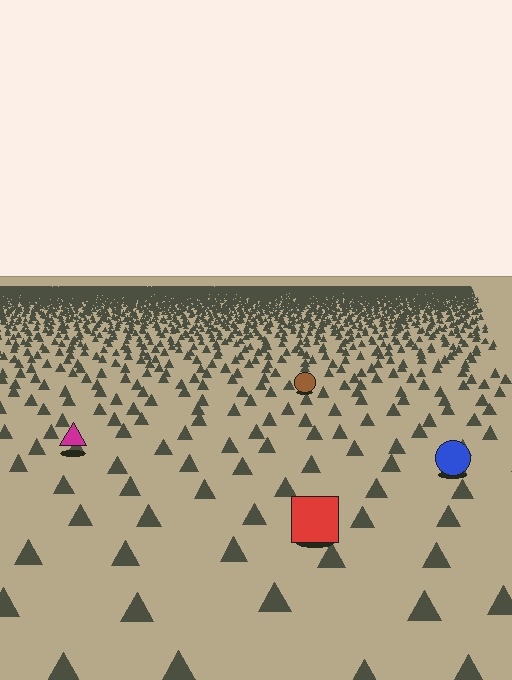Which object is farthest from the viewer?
The brown circle is farthest from the viewer. It appears smaller and the ground texture around it is denser.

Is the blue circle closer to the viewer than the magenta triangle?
Yes. The blue circle is closer — you can tell from the texture gradient: the ground texture is coarser near it.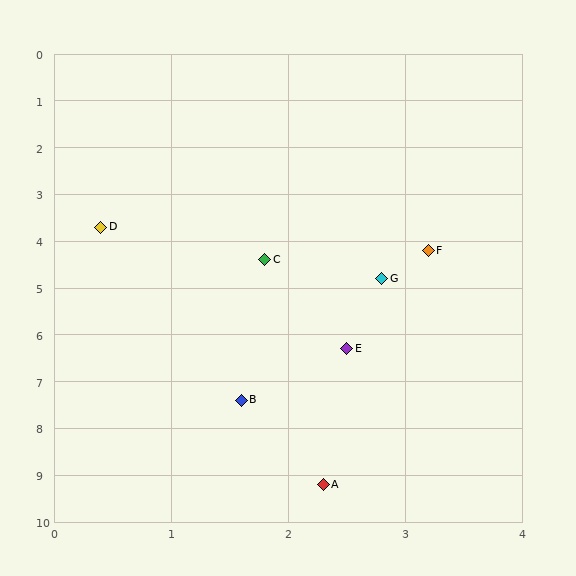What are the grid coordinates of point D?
Point D is at approximately (0.4, 3.7).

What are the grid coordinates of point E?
Point E is at approximately (2.5, 6.3).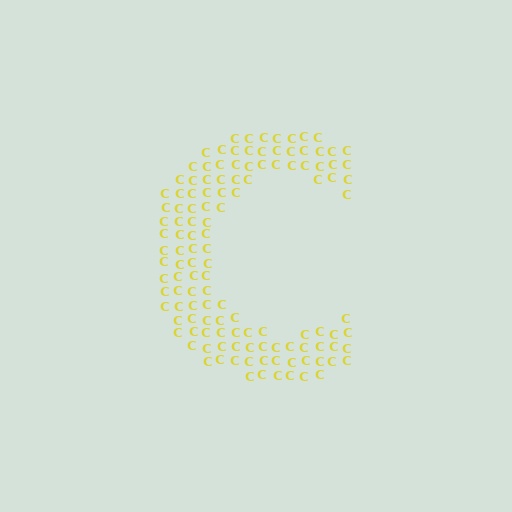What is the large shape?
The large shape is the letter C.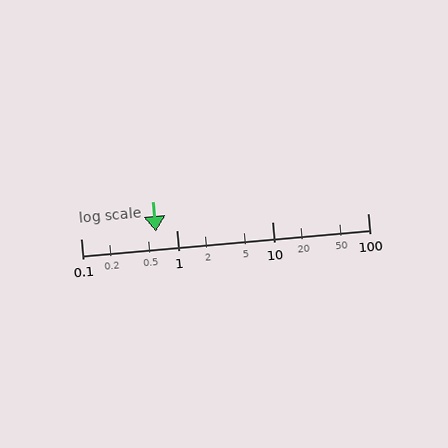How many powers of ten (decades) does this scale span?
The scale spans 3 decades, from 0.1 to 100.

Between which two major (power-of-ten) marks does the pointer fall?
The pointer is between 0.1 and 1.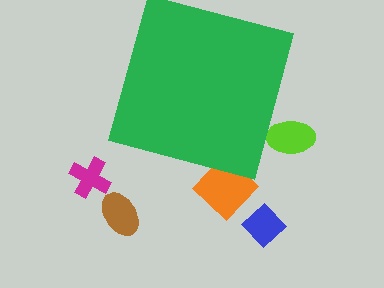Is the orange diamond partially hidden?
Yes, the orange diamond is partially hidden behind the green diamond.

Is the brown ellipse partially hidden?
No, the brown ellipse is fully visible.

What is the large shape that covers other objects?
A green diamond.